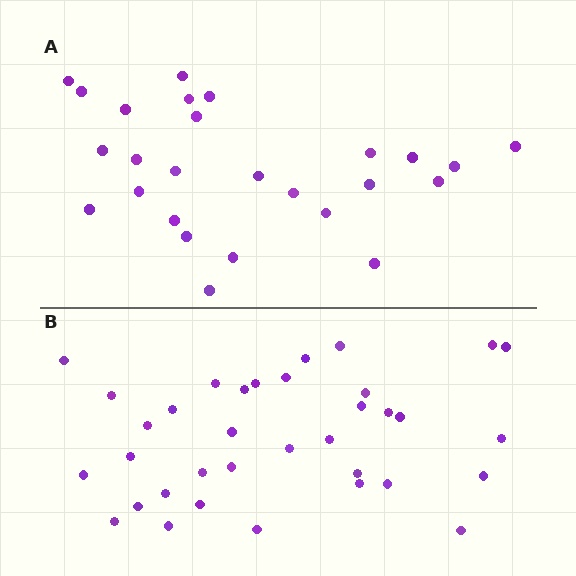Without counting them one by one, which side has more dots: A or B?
Region B (the bottom region) has more dots.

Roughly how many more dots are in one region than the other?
Region B has roughly 8 or so more dots than region A.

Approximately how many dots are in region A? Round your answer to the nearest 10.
About 30 dots. (The exact count is 26, which rounds to 30.)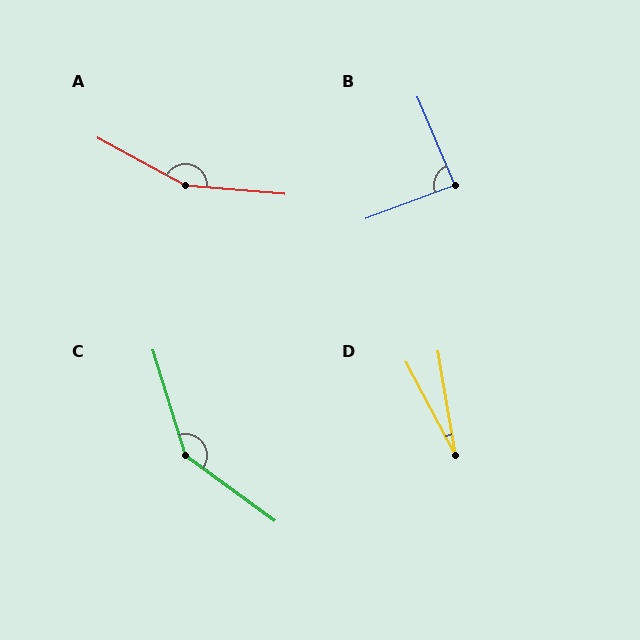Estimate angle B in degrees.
Approximately 87 degrees.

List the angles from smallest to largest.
D (18°), B (87°), C (143°), A (156°).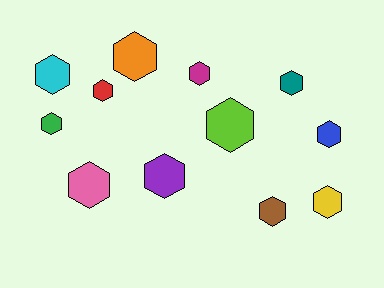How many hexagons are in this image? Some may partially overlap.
There are 12 hexagons.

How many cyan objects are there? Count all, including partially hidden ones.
There is 1 cyan object.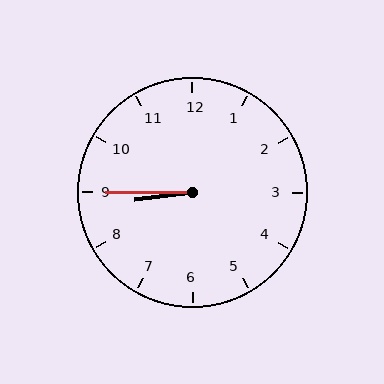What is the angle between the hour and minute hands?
Approximately 8 degrees.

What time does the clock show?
8:45.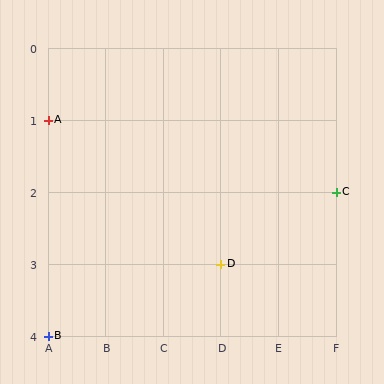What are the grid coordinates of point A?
Point A is at grid coordinates (A, 1).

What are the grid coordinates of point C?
Point C is at grid coordinates (F, 2).